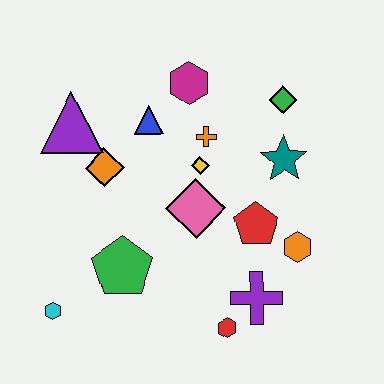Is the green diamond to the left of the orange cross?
No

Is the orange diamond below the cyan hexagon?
No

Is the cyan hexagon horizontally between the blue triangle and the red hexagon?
No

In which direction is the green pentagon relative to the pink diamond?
The green pentagon is to the left of the pink diamond.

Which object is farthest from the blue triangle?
The red hexagon is farthest from the blue triangle.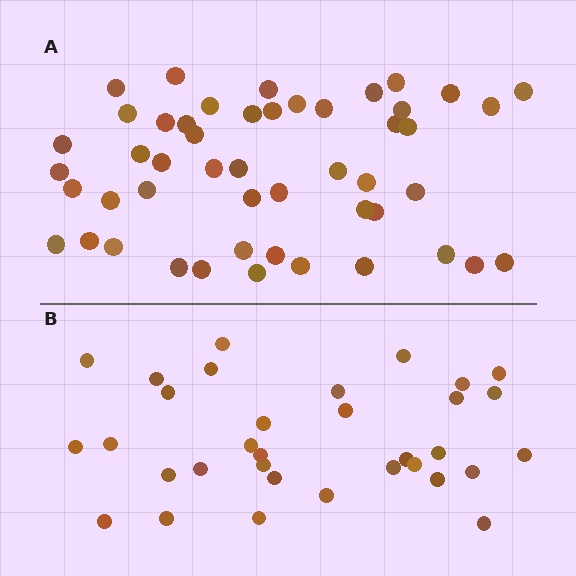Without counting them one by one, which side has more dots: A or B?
Region A (the top region) has more dots.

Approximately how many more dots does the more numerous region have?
Region A has approximately 15 more dots than region B.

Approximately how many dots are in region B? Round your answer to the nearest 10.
About 30 dots. (The exact count is 33, which rounds to 30.)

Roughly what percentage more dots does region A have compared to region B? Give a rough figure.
About 50% more.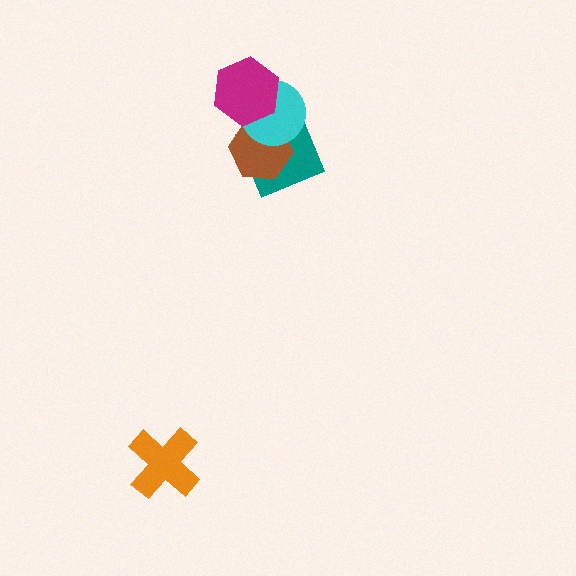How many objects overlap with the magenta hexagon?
3 objects overlap with the magenta hexagon.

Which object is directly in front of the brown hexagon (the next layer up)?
The cyan circle is directly in front of the brown hexagon.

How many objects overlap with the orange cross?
0 objects overlap with the orange cross.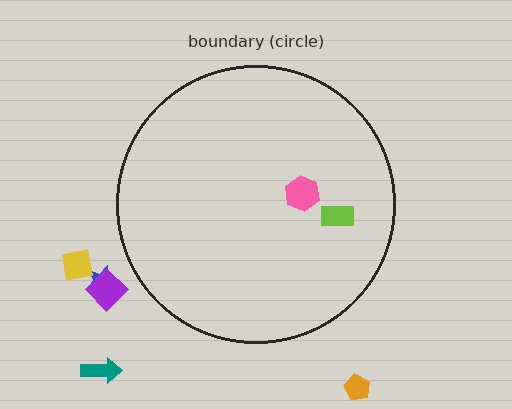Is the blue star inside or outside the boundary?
Outside.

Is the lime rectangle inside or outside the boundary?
Inside.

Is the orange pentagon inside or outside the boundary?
Outside.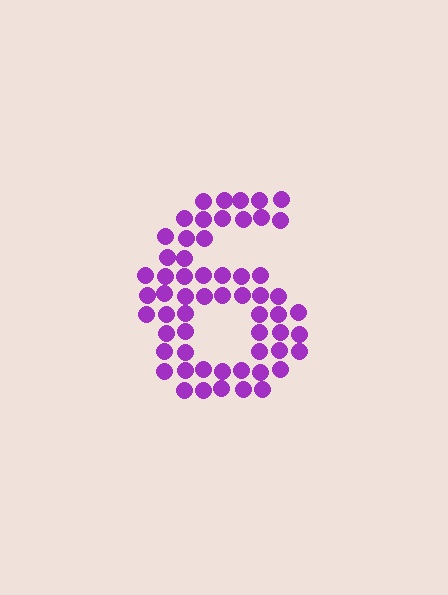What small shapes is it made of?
It is made of small circles.